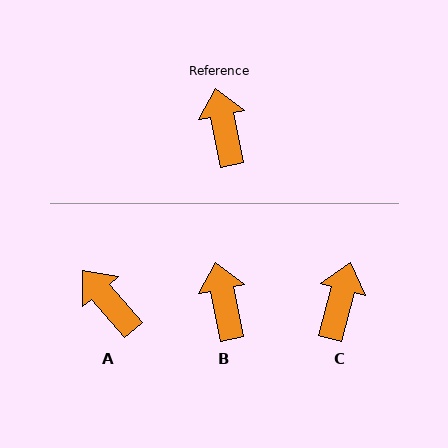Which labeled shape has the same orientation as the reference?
B.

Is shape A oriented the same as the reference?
No, it is off by about 28 degrees.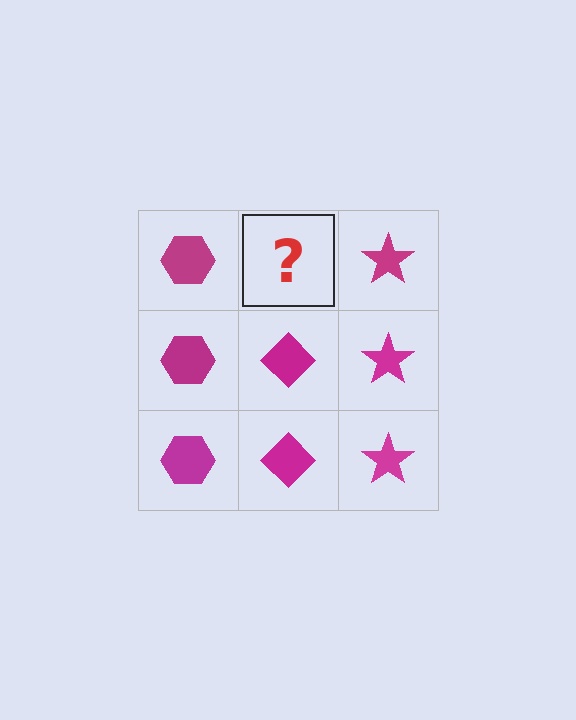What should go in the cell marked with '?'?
The missing cell should contain a magenta diamond.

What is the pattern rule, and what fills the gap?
The rule is that each column has a consistent shape. The gap should be filled with a magenta diamond.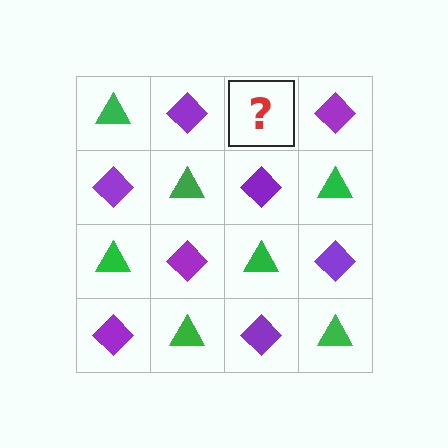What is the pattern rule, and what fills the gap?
The rule is that it alternates green triangle and purple diamond in a checkerboard pattern. The gap should be filled with a green triangle.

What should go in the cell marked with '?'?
The missing cell should contain a green triangle.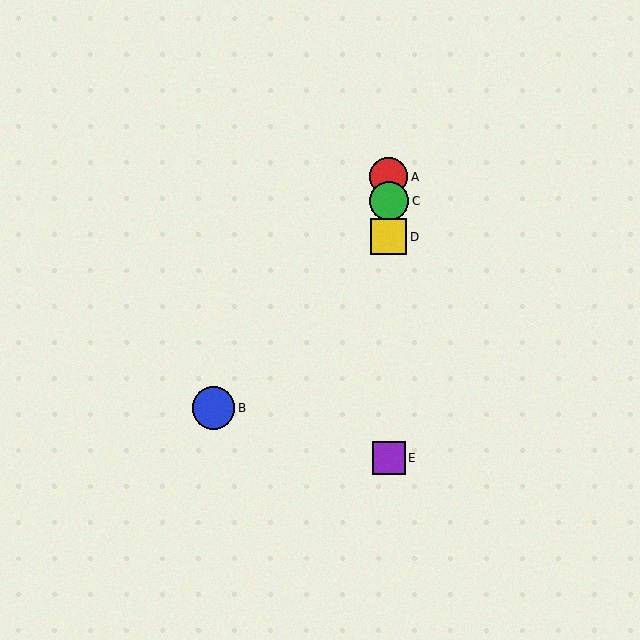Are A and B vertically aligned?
No, A is at x≈389 and B is at x≈214.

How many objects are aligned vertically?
4 objects (A, C, D, E) are aligned vertically.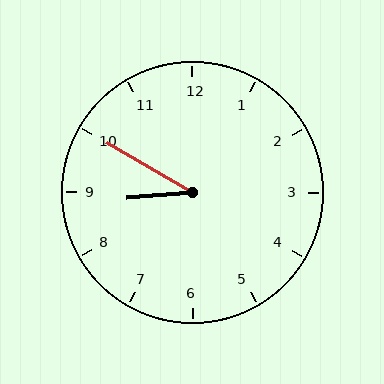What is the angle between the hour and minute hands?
Approximately 35 degrees.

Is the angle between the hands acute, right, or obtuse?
It is acute.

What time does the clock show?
8:50.